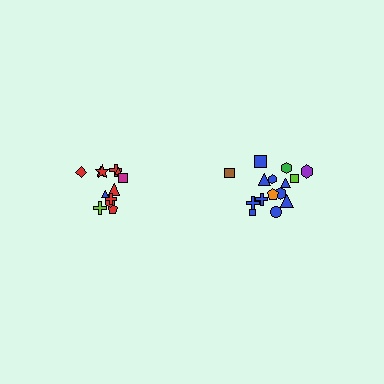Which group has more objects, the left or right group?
The right group.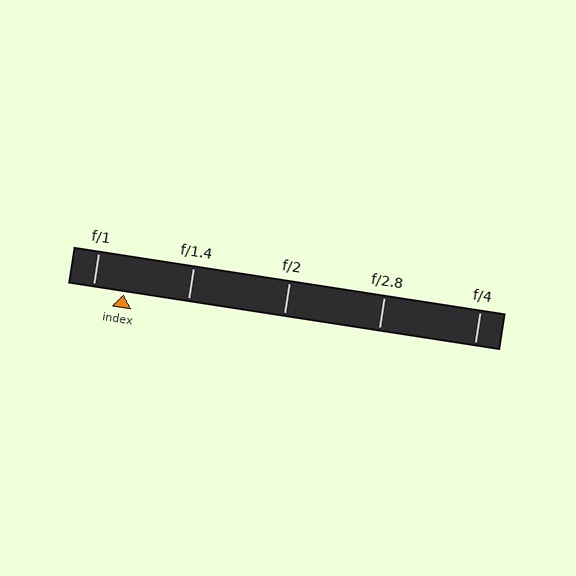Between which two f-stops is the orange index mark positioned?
The index mark is between f/1 and f/1.4.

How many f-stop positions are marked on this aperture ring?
There are 5 f-stop positions marked.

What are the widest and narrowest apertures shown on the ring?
The widest aperture shown is f/1 and the narrowest is f/4.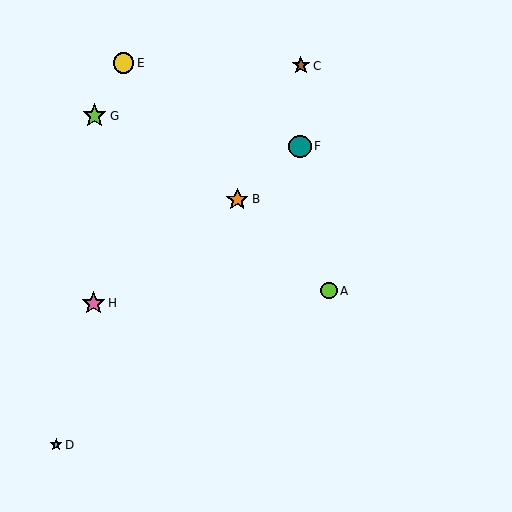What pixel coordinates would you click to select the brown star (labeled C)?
Click at (301, 66) to select the brown star C.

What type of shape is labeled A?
Shape A is a lime circle.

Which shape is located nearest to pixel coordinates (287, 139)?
The teal circle (labeled F) at (300, 146) is nearest to that location.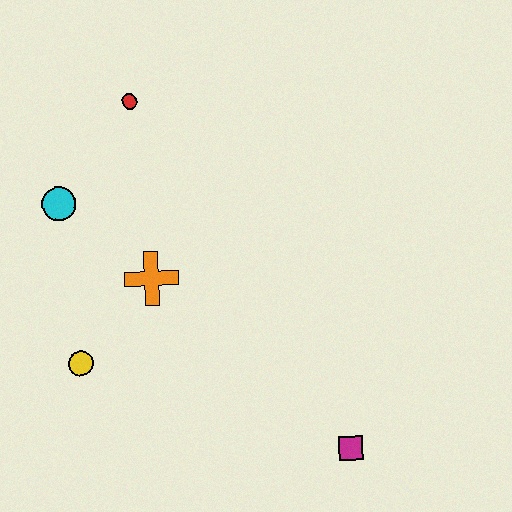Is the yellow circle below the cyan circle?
Yes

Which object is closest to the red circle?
The cyan circle is closest to the red circle.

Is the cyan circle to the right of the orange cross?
No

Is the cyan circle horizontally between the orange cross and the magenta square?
No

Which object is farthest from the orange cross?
The magenta square is farthest from the orange cross.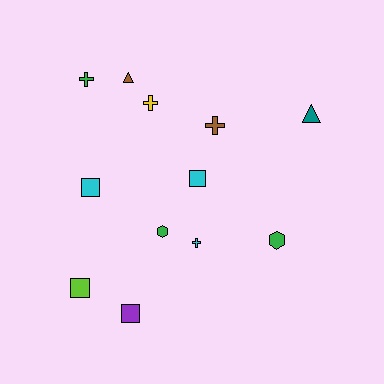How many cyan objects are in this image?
There are 3 cyan objects.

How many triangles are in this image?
There are 2 triangles.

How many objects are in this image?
There are 12 objects.